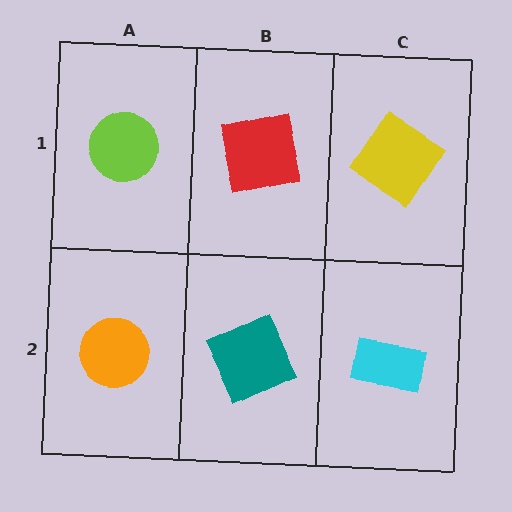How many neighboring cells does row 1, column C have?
2.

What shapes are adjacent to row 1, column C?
A cyan rectangle (row 2, column C), a red square (row 1, column B).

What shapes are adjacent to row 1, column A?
An orange circle (row 2, column A), a red square (row 1, column B).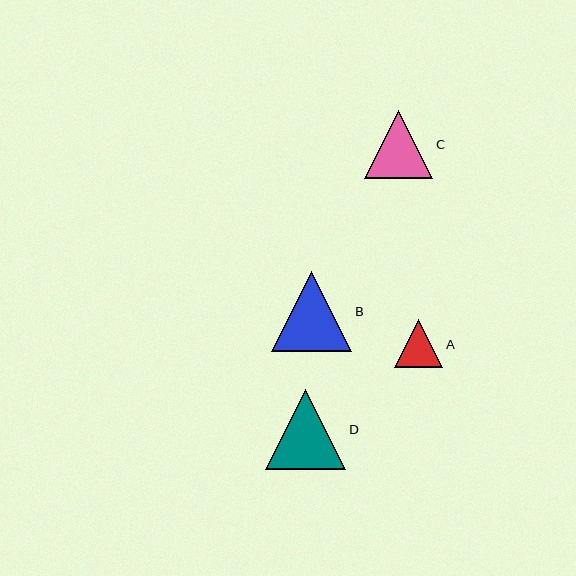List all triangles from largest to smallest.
From largest to smallest: D, B, C, A.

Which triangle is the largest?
Triangle D is the largest with a size of approximately 81 pixels.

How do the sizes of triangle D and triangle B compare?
Triangle D and triangle B are approximately the same size.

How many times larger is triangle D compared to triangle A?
Triangle D is approximately 1.7 times the size of triangle A.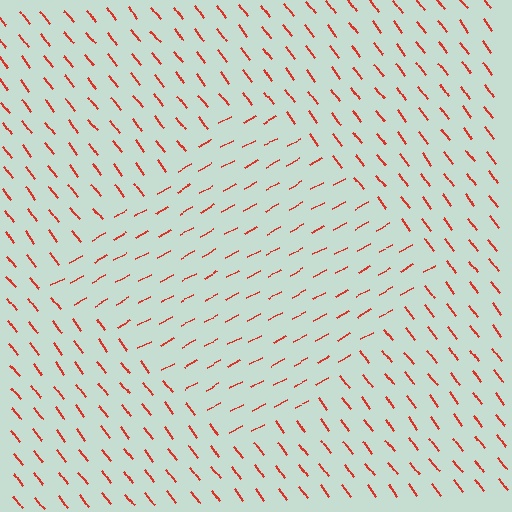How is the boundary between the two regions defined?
The boundary is defined purely by a change in line orientation (approximately 81 degrees difference). All lines are the same color and thickness.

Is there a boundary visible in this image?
Yes, there is a texture boundary formed by a change in line orientation.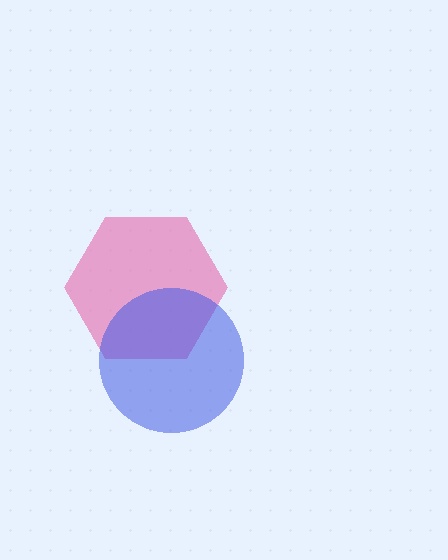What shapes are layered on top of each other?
The layered shapes are: a pink hexagon, a blue circle.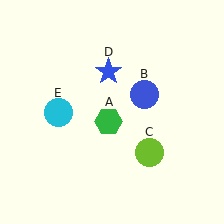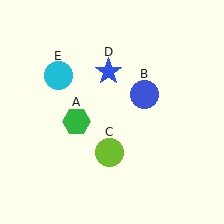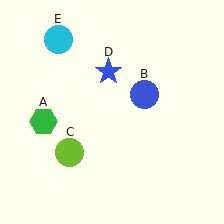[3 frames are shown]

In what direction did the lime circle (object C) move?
The lime circle (object C) moved left.